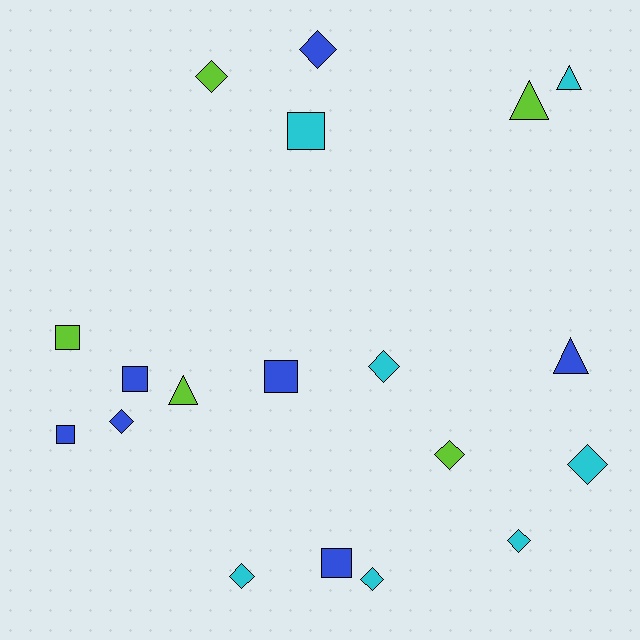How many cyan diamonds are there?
There are 5 cyan diamonds.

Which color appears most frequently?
Blue, with 7 objects.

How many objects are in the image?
There are 19 objects.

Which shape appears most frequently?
Diamond, with 9 objects.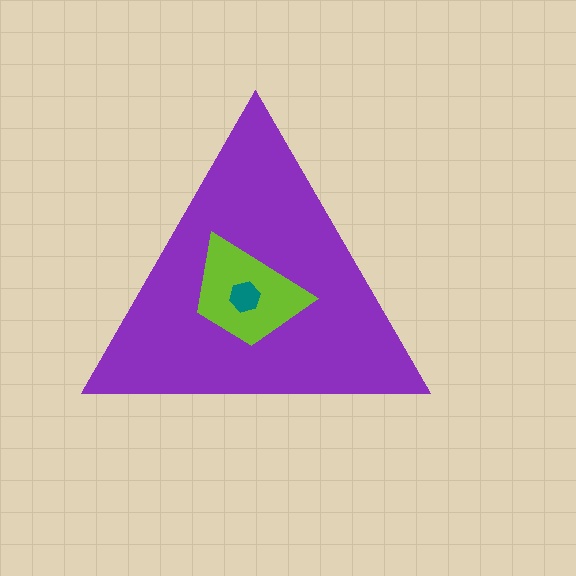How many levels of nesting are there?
3.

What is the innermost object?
The teal hexagon.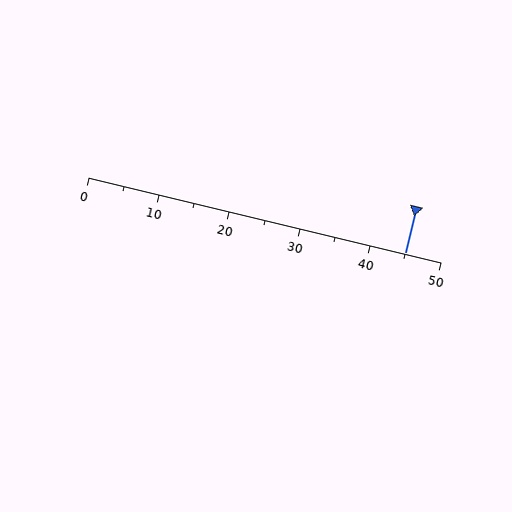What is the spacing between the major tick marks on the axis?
The major ticks are spaced 10 apart.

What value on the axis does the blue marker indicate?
The marker indicates approximately 45.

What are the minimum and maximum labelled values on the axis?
The axis runs from 0 to 50.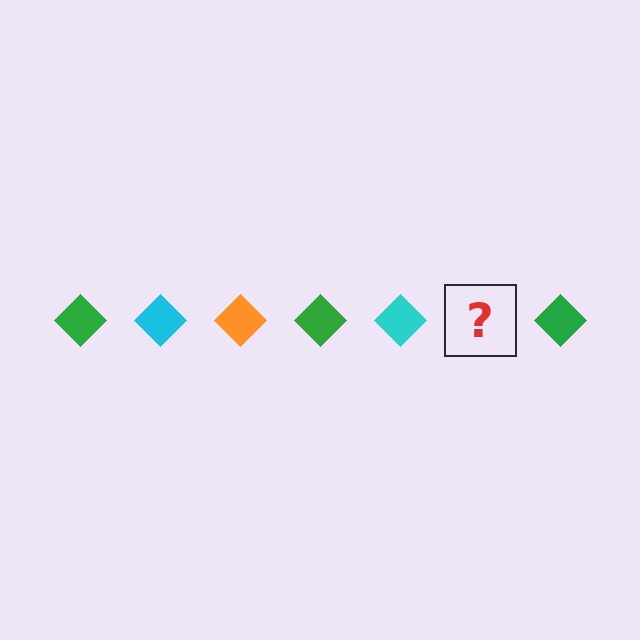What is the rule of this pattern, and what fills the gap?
The rule is that the pattern cycles through green, cyan, orange diamonds. The gap should be filled with an orange diamond.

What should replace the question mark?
The question mark should be replaced with an orange diamond.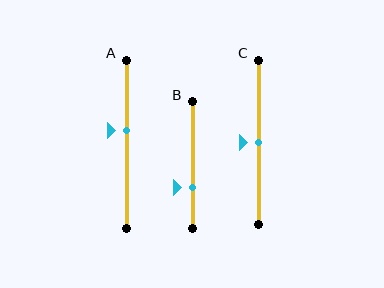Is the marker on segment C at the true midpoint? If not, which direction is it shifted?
Yes, the marker on segment C is at the true midpoint.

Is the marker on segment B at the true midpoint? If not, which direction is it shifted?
No, the marker on segment B is shifted downward by about 18% of the segment length.